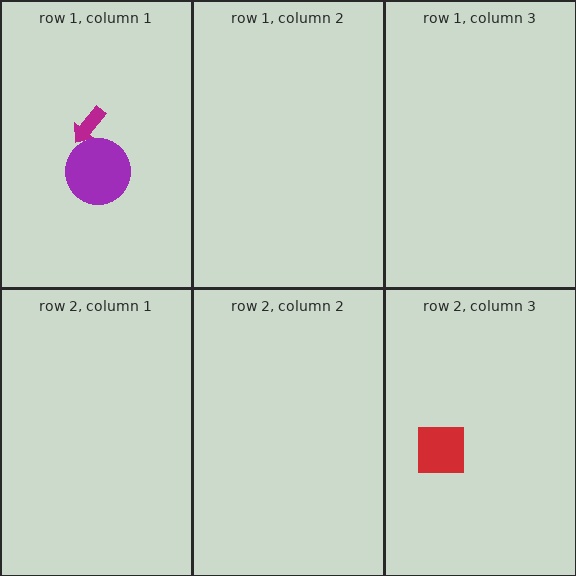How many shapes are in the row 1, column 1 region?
2.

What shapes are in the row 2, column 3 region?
The red square.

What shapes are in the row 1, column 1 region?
The magenta arrow, the purple circle.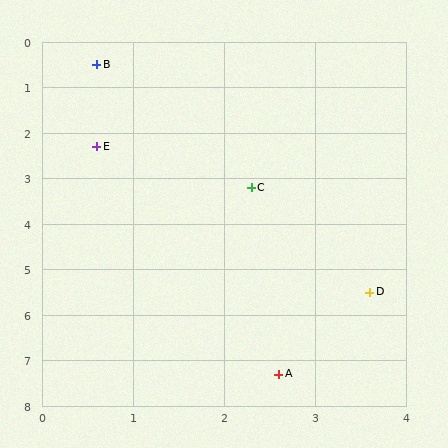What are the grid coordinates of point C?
Point C is at approximately (2.3, 3.2).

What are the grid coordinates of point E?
Point E is at approximately (0.6, 2.3).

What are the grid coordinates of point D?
Point D is at approximately (3.6, 5.5).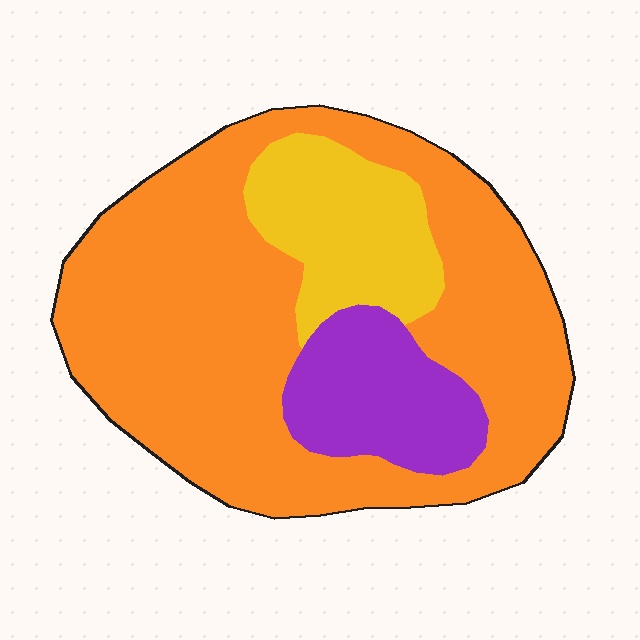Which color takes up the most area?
Orange, at roughly 70%.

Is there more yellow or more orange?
Orange.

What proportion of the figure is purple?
Purple takes up less than a quarter of the figure.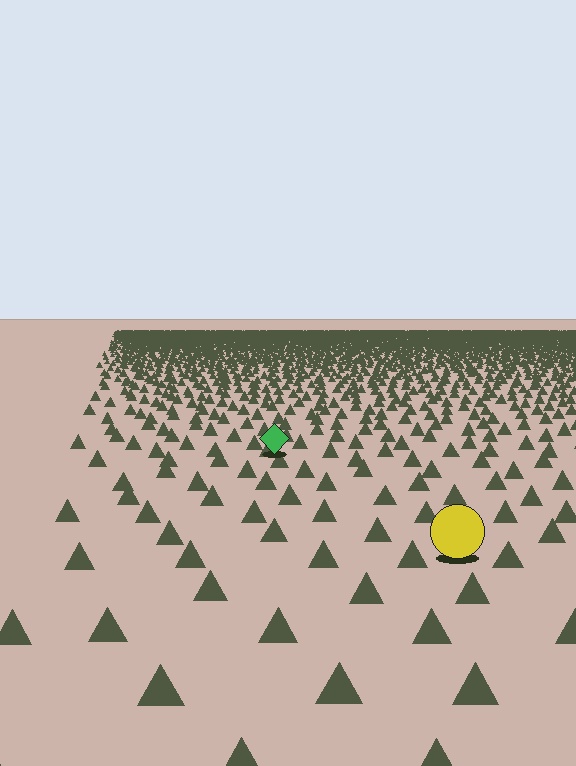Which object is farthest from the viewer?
The green diamond is farthest from the viewer. It appears smaller and the ground texture around it is denser.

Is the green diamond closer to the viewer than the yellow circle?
No. The yellow circle is closer — you can tell from the texture gradient: the ground texture is coarser near it.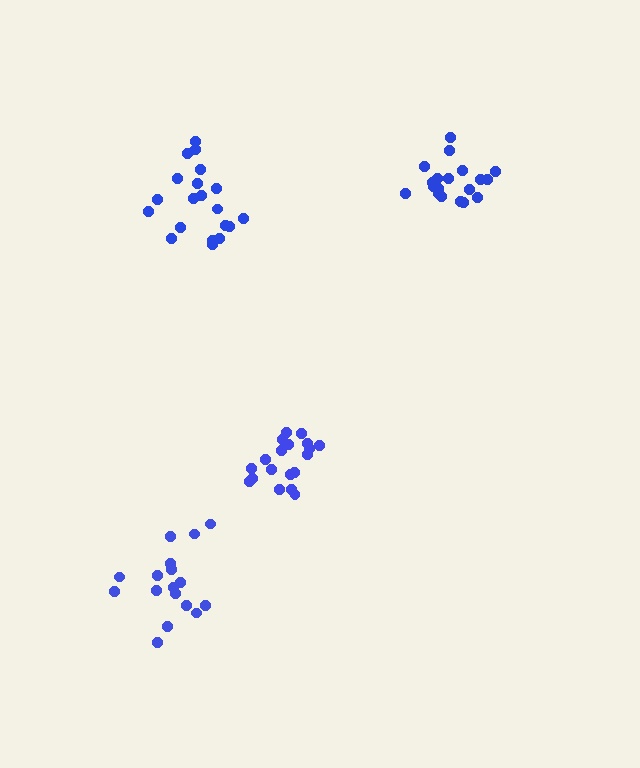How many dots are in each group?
Group 1: 19 dots, Group 2: 17 dots, Group 3: 20 dots, Group 4: 19 dots (75 total).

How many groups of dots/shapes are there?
There are 4 groups.